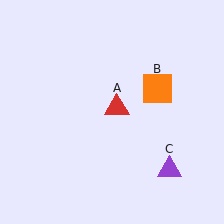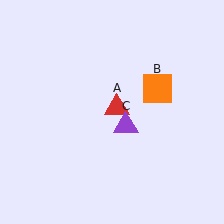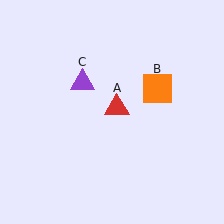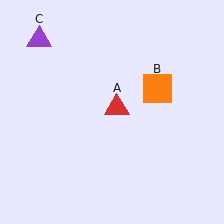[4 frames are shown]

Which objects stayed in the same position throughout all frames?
Red triangle (object A) and orange square (object B) remained stationary.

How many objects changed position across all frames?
1 object changed position: purple triangle (object C).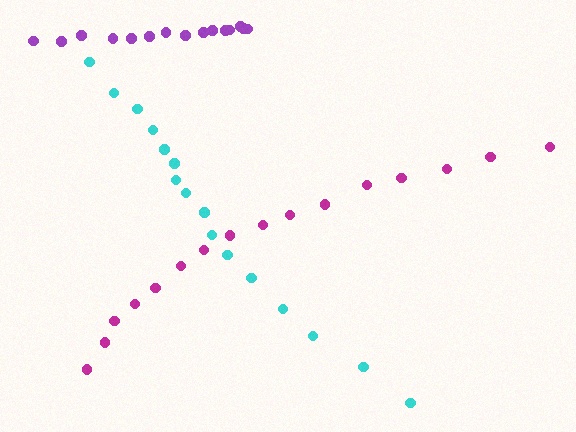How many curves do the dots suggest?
There are 3 distinct paths.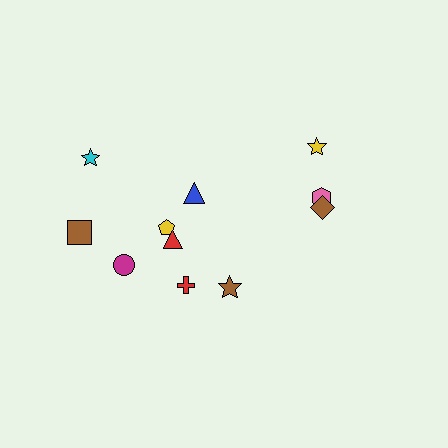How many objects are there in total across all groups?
There are 11 objects.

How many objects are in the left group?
There are 8 objects.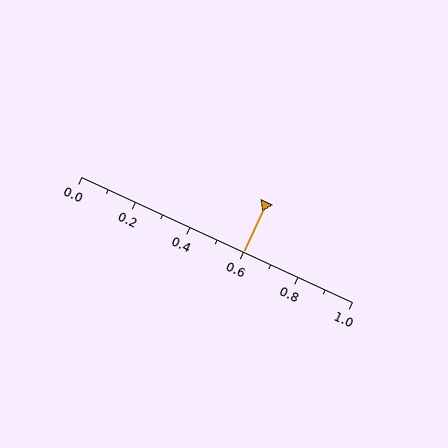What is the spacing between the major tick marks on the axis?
The major ticks are spaced 0.2 apart.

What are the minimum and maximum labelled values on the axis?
The axis runs from 0.0 to 1.0.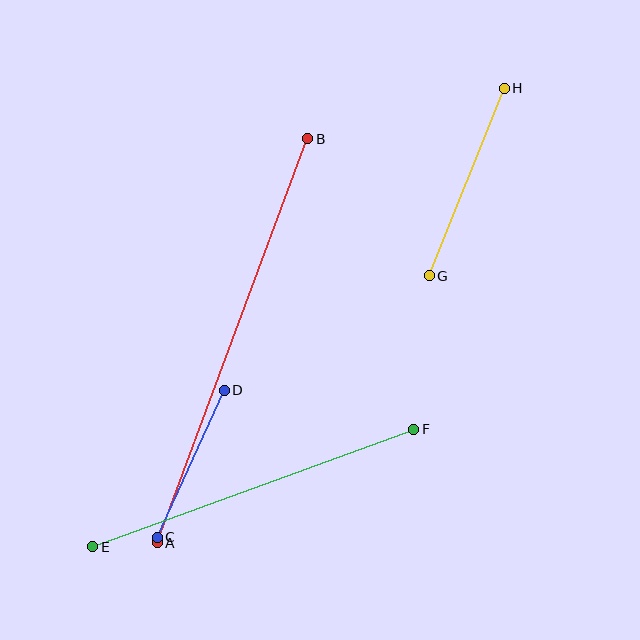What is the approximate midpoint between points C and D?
The midpoint is at approximately (191, 464) pixels.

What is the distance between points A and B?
The distance is approximately 431 pixels.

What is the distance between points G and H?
The distance is approximately 202 pixels.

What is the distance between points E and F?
The distance is approximately 342 pixels.